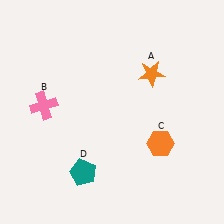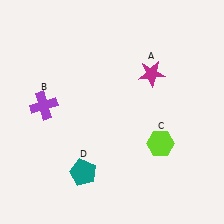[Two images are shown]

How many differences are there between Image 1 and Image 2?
There are 3 differences between the two images.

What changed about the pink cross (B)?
In Image 1, B is pink. In Image 2, it changed to purple.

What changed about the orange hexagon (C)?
In Image 1, C is orange. In Image 2, it changed to lime.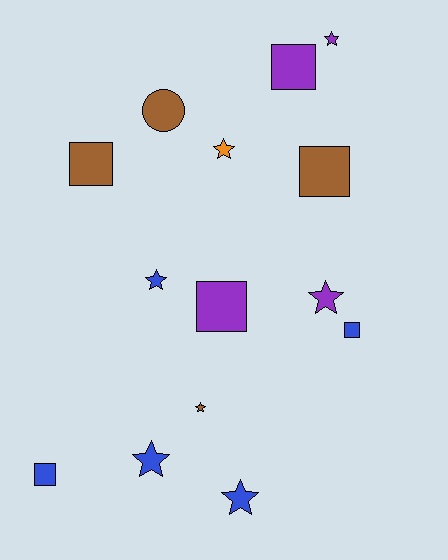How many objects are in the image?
There are 14 objects.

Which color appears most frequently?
Blue, with 5 objects.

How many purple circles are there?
There are no purple circles.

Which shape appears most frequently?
Star, with 7 objects.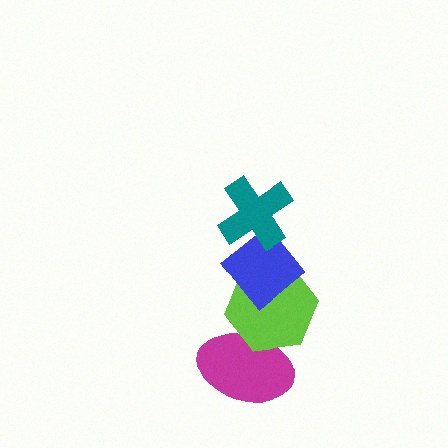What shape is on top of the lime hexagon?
The blue diamond is on top of the lime hexagon.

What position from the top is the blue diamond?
The blue diamond is 2nd from the top.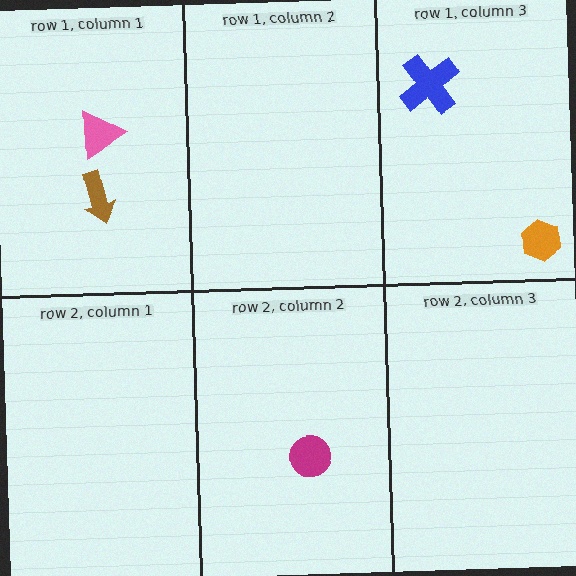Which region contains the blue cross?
The row 1, column 3 region.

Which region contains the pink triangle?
The row 1, column 1 region.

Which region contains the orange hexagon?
The row 1, column 3 region.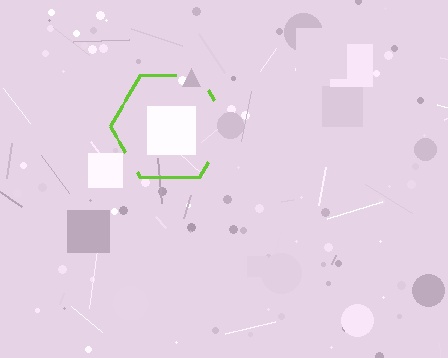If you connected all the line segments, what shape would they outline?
They would outline a hexagon.